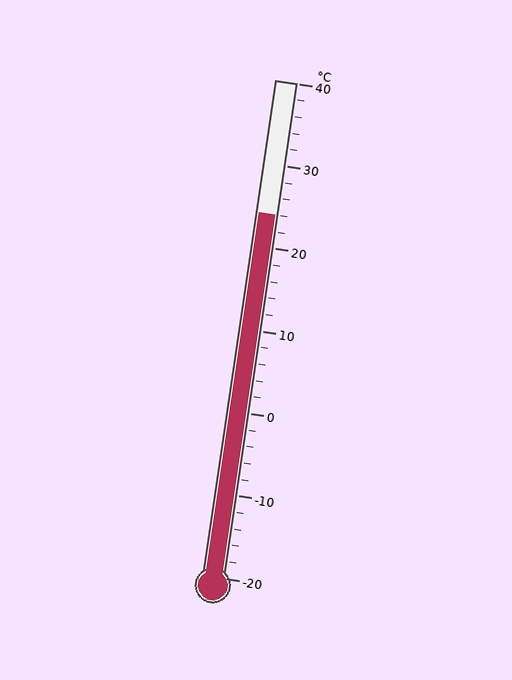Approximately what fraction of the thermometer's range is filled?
The thermometer is filled to approximately 75% of its range.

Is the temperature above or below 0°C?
The temperature is above 0°C.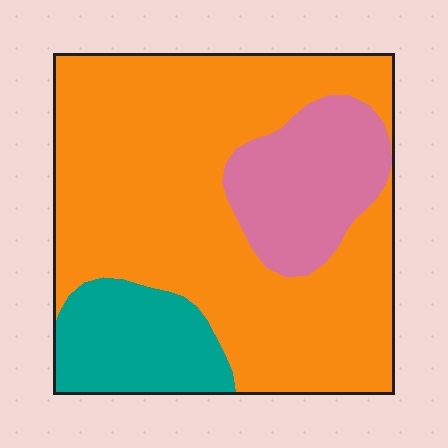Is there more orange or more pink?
Orange.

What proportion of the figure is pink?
Pink covers around 20% of the figure.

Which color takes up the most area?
Orange, at roughly 70%.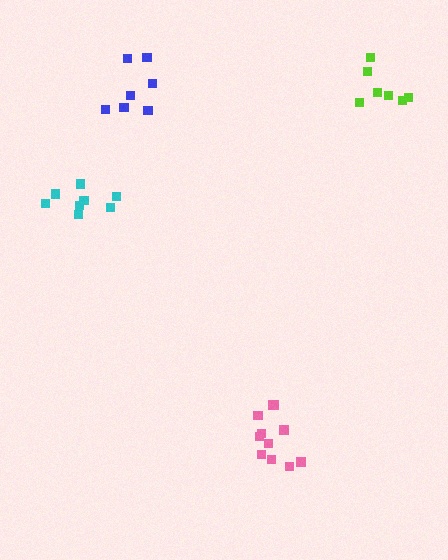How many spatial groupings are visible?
There are 4 spatial groupings.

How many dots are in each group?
Group 1: 7 dots, Group 2: 8 dots, Group 3: 11 dots, Group 4: 7 dots (33 total).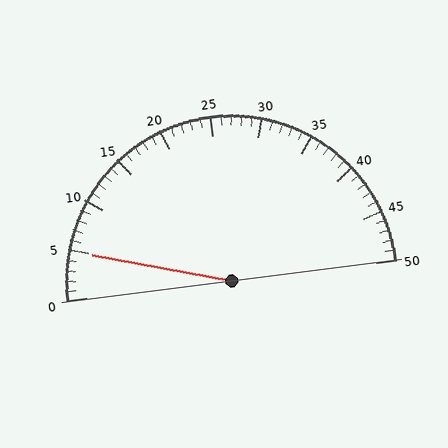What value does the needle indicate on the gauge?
The needle indicates approximately 5.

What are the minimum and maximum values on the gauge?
The gauge ranges from 0 to 50.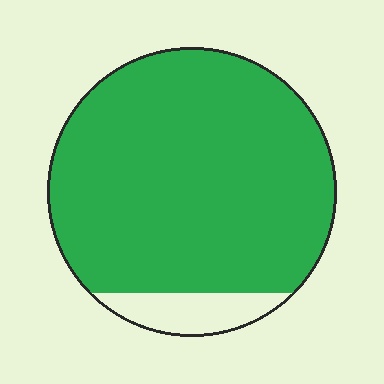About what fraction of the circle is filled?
About nine tenths (9/10).